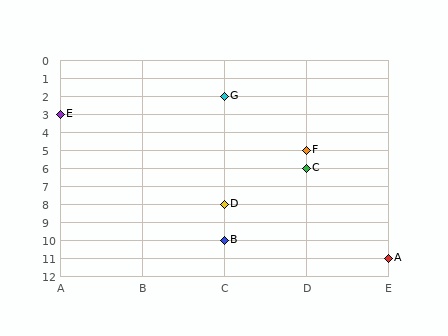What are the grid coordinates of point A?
Point A is at grid coordinates (E, 11).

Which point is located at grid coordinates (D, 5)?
Point F is at (D, 5).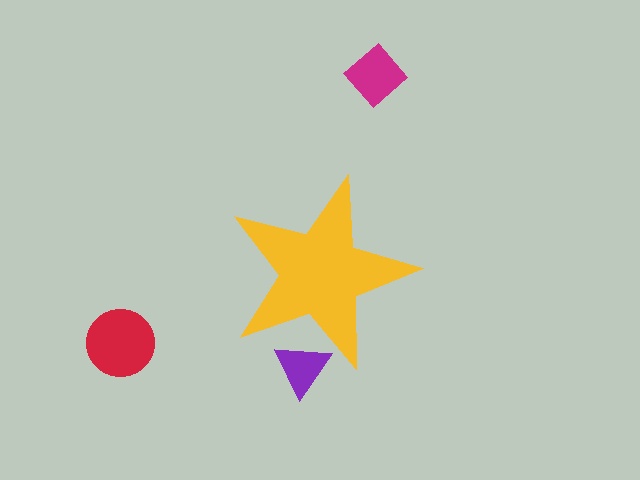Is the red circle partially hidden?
No, the red circle is fully visible.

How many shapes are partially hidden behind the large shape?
1 shape is partially hidden.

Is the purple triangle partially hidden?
Yes, the purple triangle is partially hidden behind the yellow star.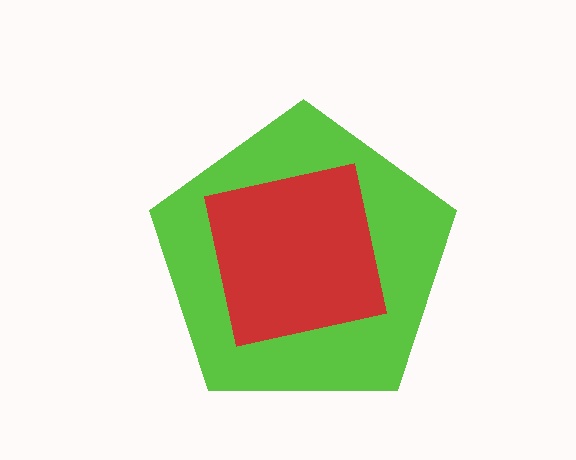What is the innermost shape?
The red square.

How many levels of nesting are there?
2.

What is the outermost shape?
The lime pentagon.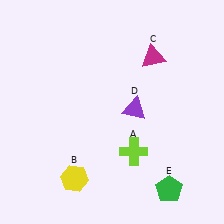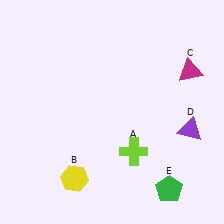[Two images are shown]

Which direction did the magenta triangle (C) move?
The magenta triangle (C) moved right.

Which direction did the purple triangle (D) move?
The purple triangle (D) moved right.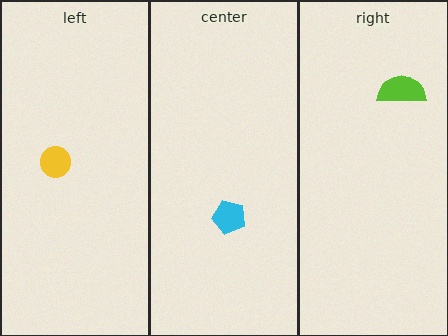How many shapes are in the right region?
1.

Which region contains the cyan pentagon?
The center region.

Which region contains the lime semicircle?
The right region.